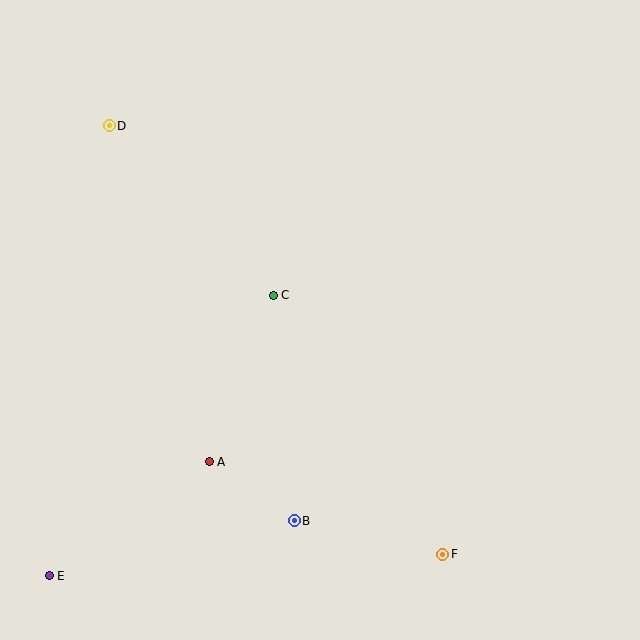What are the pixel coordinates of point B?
Point B is at (294, 521).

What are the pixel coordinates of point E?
Point E is at (49, 576).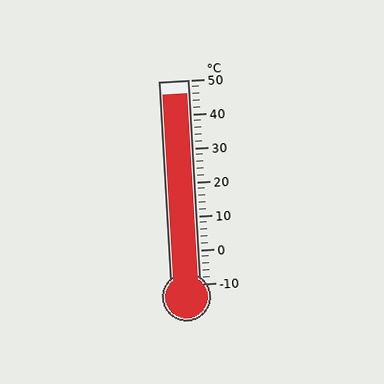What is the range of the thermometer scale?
The thermometer scale ranges from -10°C to 50°C.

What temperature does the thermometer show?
The thermometer shows approximately 46°C.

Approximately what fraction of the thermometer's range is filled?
The thermometer is filled to approximately 95% of its range.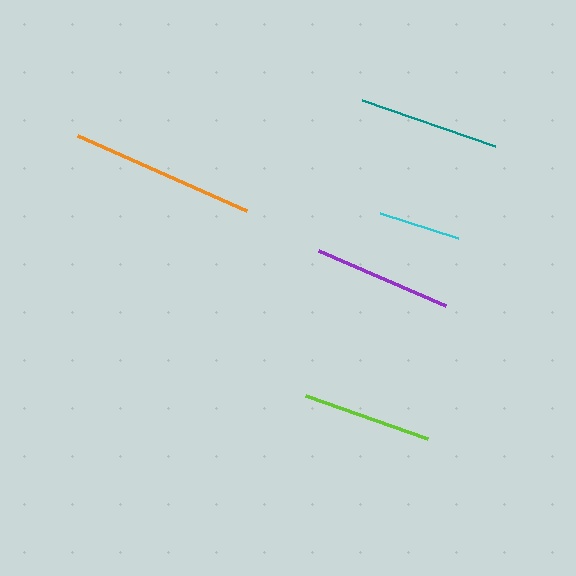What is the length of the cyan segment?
The cyan segment is approximately 82 pixels long.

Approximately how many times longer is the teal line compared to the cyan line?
The teal line is approximately 1.7 times the length of the cyan line.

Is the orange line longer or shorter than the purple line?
The orange line is longer than the purple line.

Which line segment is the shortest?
The cyan line is the shortest at approximately 82 pixels.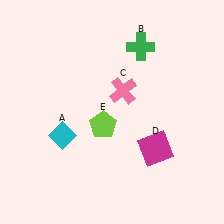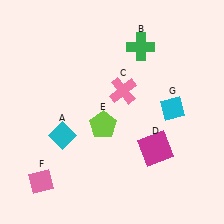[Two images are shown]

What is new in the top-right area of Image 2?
A cyan diamond (G) was added in the top-right area of Image 2.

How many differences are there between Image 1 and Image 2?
There are 2 differences between the two images.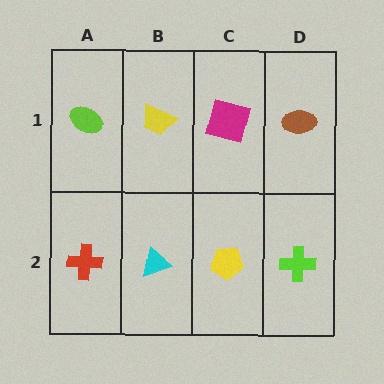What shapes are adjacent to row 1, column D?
A lime cross (row 2, column D), a magenta square (row 1, column C).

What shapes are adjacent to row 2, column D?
A brown ellipse (row 1, column D), a yellow pentagon (row 2, column C).